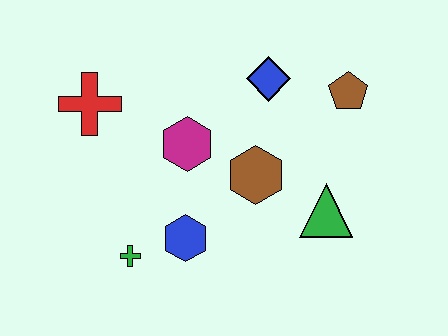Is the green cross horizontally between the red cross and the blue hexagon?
Yes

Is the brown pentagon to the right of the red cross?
Yes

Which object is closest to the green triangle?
The brown hexagon is closest to the green triangle.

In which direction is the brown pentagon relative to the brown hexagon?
The brown pentagon is to the right of the brown hexagon.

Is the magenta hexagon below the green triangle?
No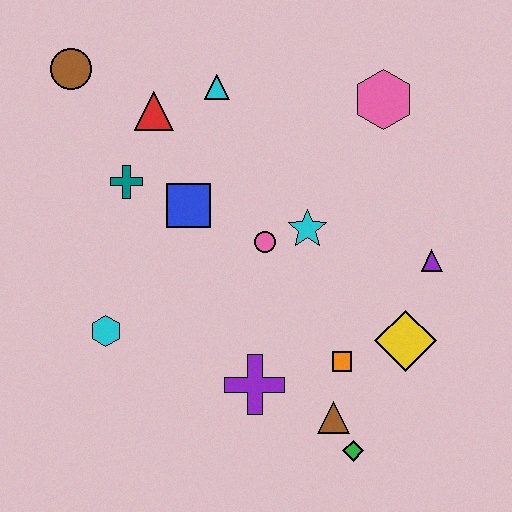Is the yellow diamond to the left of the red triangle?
No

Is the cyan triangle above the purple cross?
Yes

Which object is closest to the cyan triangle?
The red triangle is closest to the cyan triangle.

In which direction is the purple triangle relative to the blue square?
The purple triangle is to the right of the blue square.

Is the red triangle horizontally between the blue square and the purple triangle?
No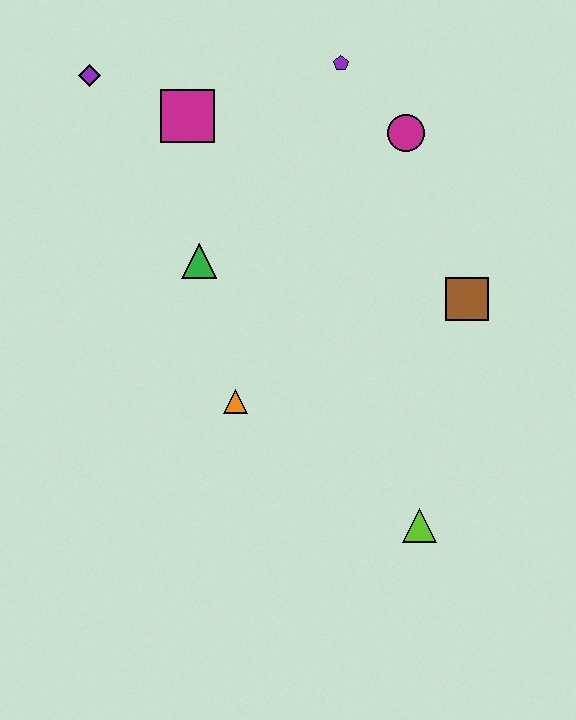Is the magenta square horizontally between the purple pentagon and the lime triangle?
No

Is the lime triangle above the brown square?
No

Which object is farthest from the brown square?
The purple diamond is farthest from the brown square.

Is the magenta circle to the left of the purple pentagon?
No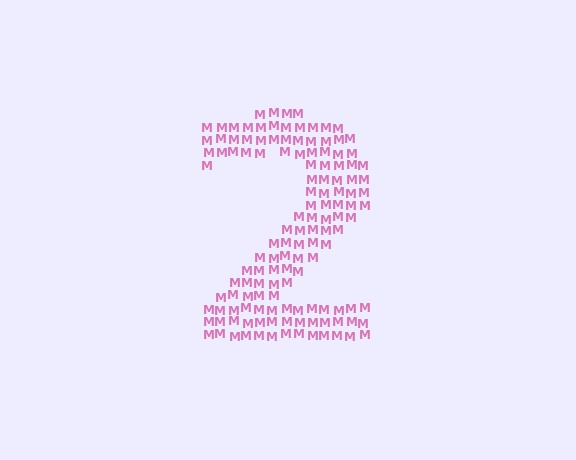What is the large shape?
The large shape is the digit 2.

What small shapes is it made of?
It is made of small letter M's.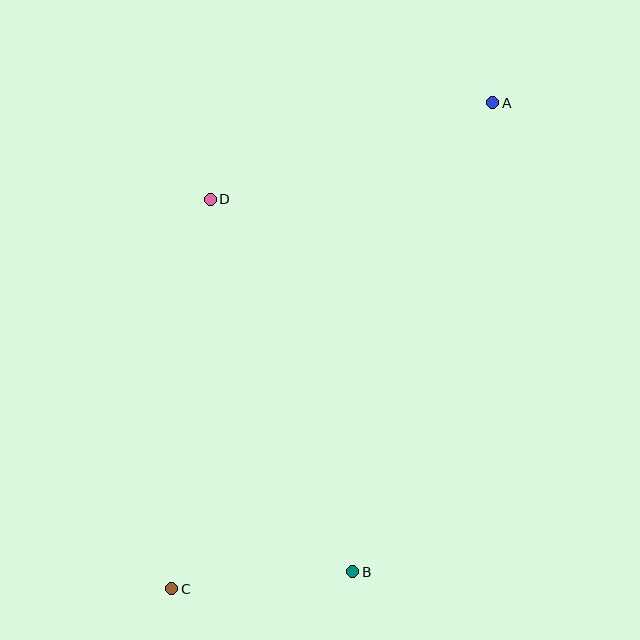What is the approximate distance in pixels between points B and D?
The distance between B and D is approximately 399 pixels.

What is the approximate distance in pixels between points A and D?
The distance between A and D is approximately 298 pixels.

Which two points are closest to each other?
Points B and C are closest to each other.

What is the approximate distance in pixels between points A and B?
The distance between A and B is approximately 490 pixels.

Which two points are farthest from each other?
Points A and C are farthest from each other.